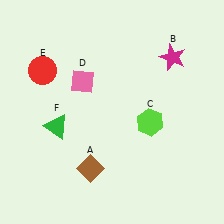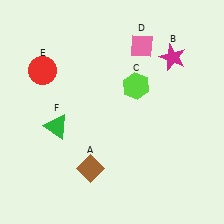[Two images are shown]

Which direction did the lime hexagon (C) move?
The lime hexagon (C) moved up.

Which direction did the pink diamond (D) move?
The pink diamond (D) moved right.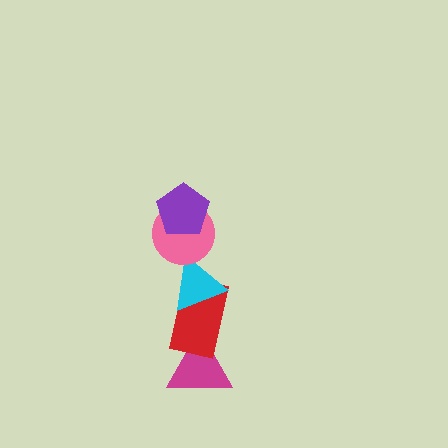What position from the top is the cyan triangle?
The cyan triangle is 3rd from the top.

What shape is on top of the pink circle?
The purple pentagon is on top of the pink circle.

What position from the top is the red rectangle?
The red rectangle is 4th from the top.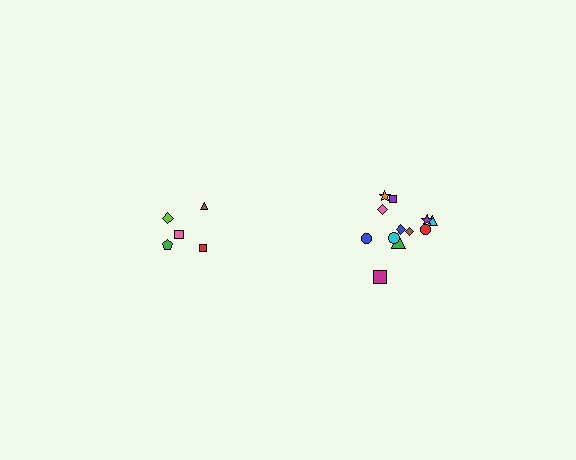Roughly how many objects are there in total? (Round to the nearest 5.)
Roughly 15 objects in total.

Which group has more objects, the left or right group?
The right group.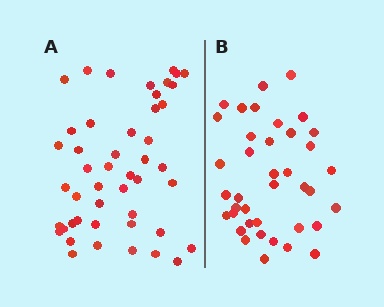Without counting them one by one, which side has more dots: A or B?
Region A (the left region) has more dots.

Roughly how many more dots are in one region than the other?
Region A has roughly 8 or so more dots than region B.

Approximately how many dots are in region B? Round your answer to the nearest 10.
About 40 dots. (The exact count is 39, which rounds to 40.)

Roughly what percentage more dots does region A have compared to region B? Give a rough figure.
About 20% more.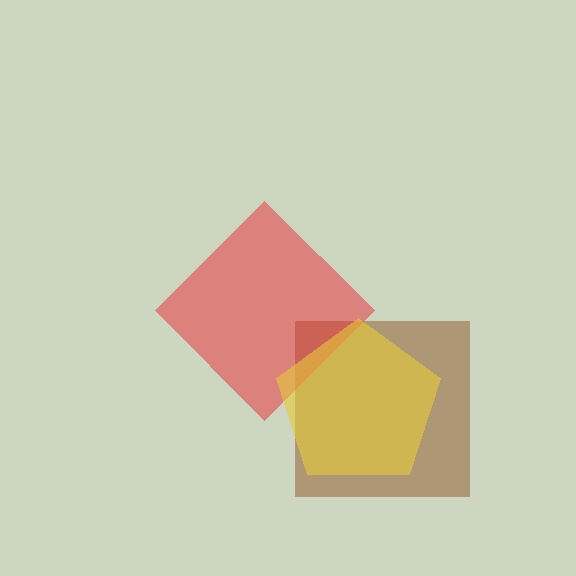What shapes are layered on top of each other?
The layered shapes are: a brown square, a red diamond, a yellow pentagon.